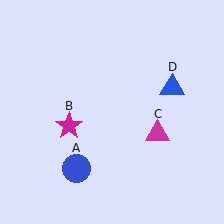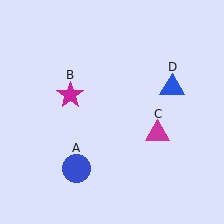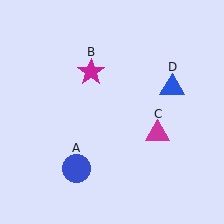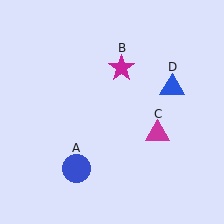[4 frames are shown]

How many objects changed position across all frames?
1 object changed position: magenta star (object B).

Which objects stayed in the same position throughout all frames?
Blue circle (object A) and magenta triangle (object C) and blue triangle (object D) remained stationary.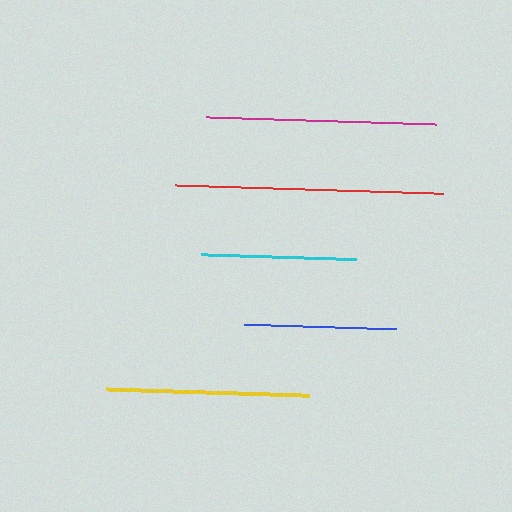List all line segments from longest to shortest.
From longest to shortest: red, magenta, yellow, cyan, blue.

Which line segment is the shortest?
The blue line is the shortest at approximately 152 pixels.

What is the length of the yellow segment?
The yellow segment is approximately 203 pixels long.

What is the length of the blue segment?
The blue segment is approximately 152 pixels long.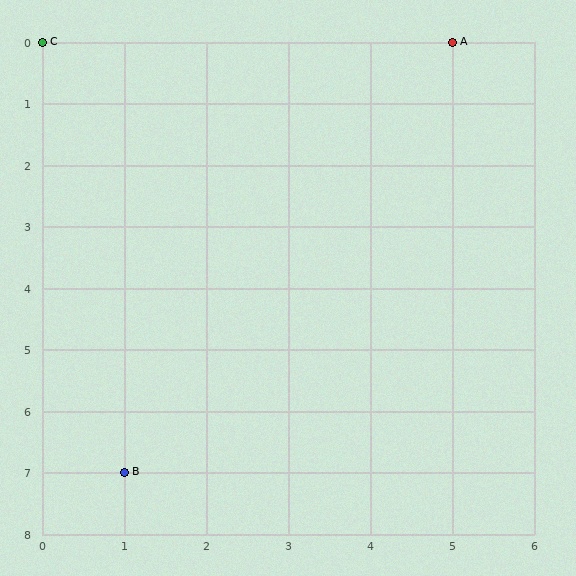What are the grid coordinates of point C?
Point C is at grid coordinates (0, 0).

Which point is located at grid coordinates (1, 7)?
Point B is at (1, 7).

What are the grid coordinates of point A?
Point A is at grid coordinates (5, 0).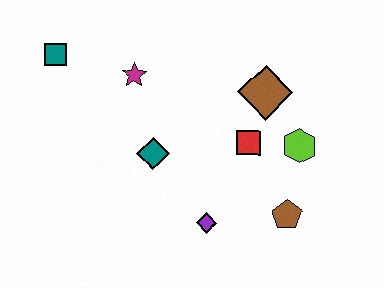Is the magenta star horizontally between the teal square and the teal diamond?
Yes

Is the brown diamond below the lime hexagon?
No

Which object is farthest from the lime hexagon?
The teal square is farthest from the lime hexagon.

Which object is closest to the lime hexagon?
The red square is closest to the lime hexagon.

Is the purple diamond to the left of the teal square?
No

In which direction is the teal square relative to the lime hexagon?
The teal square is to the left of the lime hexagon.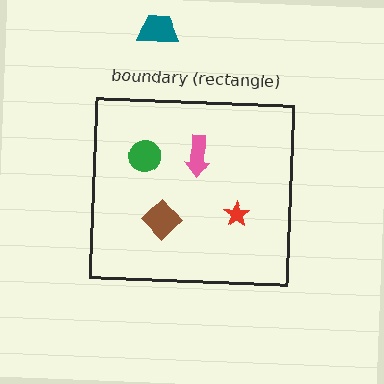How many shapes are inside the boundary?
4 inside, 1 outside.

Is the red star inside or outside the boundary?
Inside.